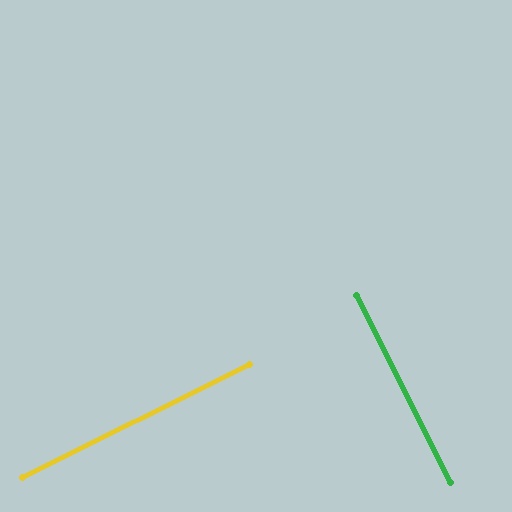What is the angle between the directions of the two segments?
Approximately 90 degrees.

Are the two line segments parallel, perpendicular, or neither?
Perpendicular — they meet at approximately 90°.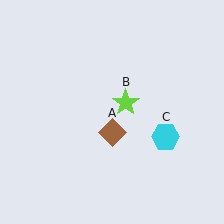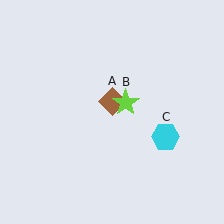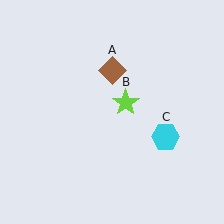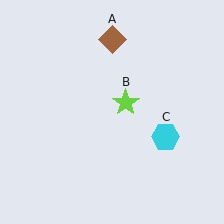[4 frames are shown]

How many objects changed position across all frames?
1 object changed position: brown diamond (object A).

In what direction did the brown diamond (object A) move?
The brown diamond (object A) moved up.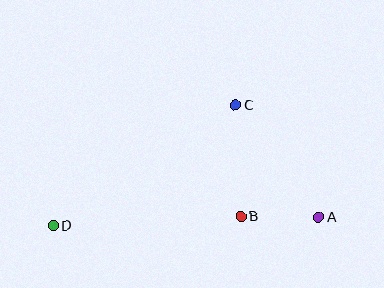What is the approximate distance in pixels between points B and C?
The distance between B and C is approximately 111 pixels.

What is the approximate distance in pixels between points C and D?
The distance between C and D is approximately 218 pixels.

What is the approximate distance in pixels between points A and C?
The distance between A and C is approximately 139 pixels.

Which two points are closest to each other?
Points A and B are closest to each other.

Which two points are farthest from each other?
Points A and D are farthest from each other.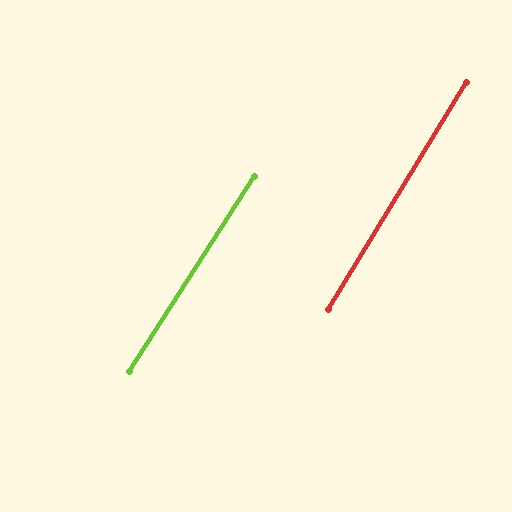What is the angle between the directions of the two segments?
Approximately 1 degree.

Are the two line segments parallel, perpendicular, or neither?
Parallel — their directions differ by only 1.3°.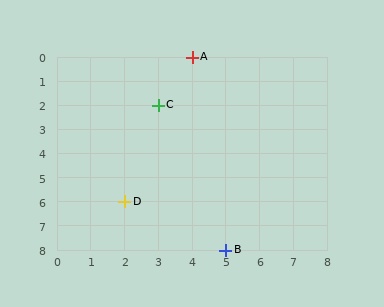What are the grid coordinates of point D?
Point D is at grid coordinates (2, 6).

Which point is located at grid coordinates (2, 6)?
Point D is at (2, 6).